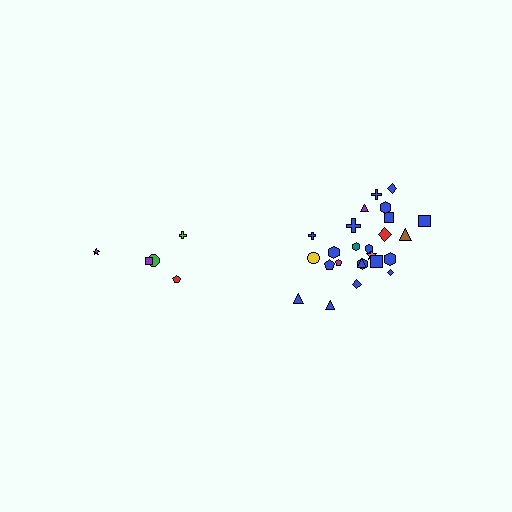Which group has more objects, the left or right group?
The right group.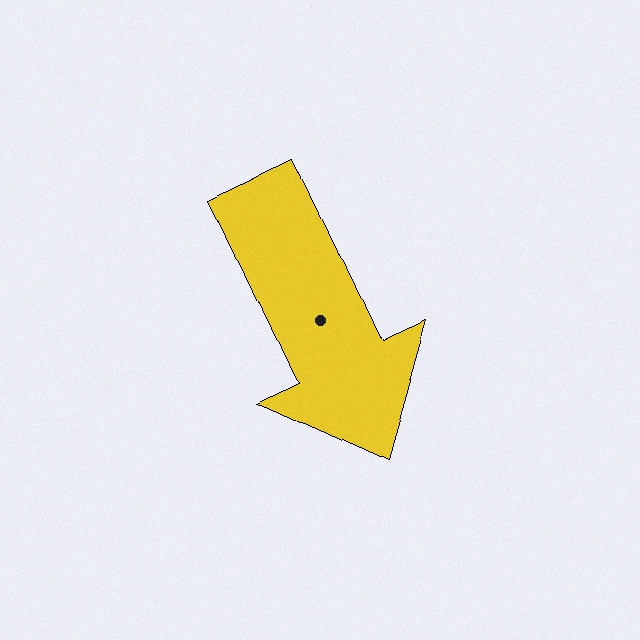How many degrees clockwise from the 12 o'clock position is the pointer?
Approximately 155 degrees.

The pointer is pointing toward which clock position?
Roughly 5 o'clock.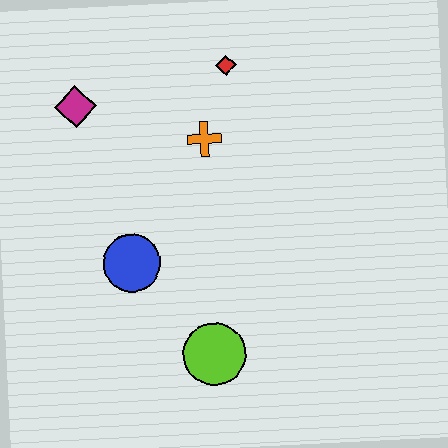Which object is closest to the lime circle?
The blue circle is closest to the lime circle.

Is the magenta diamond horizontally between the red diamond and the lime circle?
No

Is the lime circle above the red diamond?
No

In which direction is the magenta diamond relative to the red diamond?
The magenta diamond is to the left of the red diamond.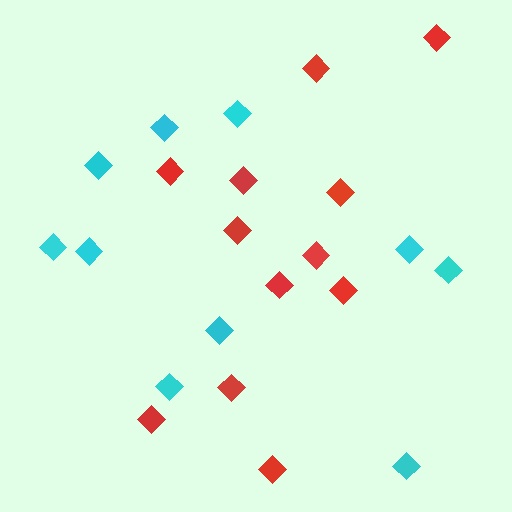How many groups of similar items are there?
There are 2 groups: one group of cyan diamonds (10) and one group of red diamonds (12).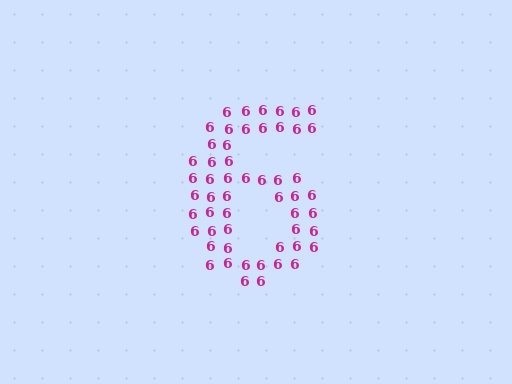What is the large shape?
The large shape is the digit 6.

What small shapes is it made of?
It is made of small digit 6's.